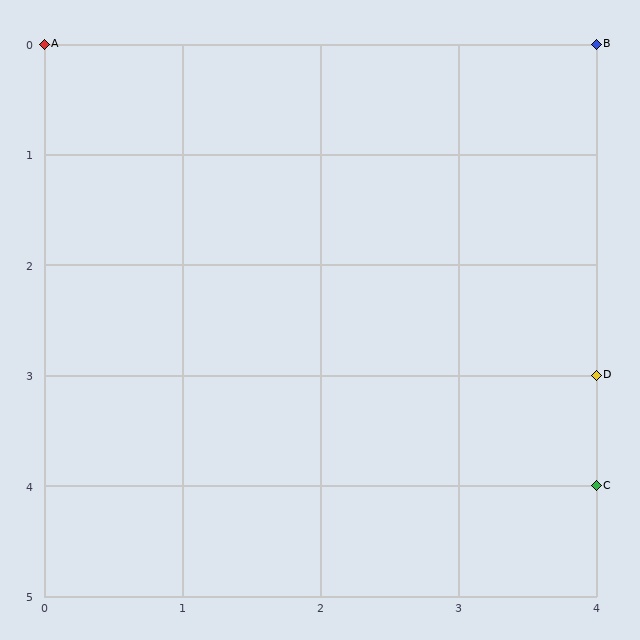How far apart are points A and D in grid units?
Points A and D are 4 columns and 3 rows apart (about 5.0 grid units diagonally).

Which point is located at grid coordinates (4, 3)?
Point D is at (4, 3).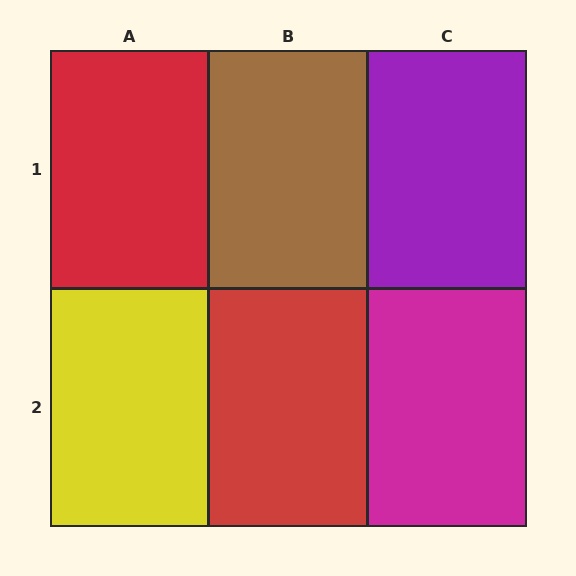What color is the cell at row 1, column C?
Purple.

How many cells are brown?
1 cell is brown.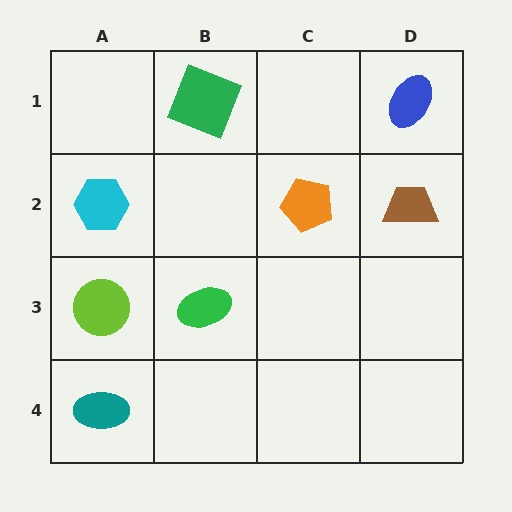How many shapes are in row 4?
1 shape.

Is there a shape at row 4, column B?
No, that cell is empty.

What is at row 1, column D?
A blue ellipse.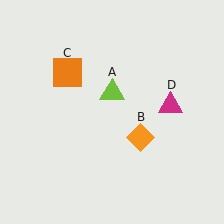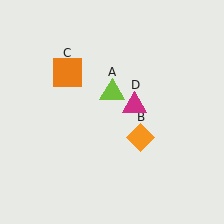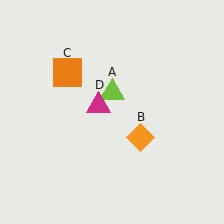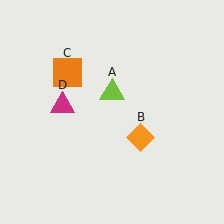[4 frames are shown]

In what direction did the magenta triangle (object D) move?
The magenta triangle (object D) moved left.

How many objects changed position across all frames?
1 object changed position: magenta triangle (object D).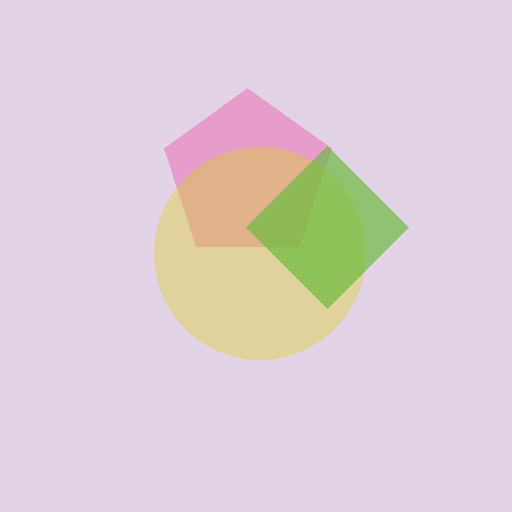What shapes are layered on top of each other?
The layered shapes are: a pink pentagon, a yellow circle, a lime diamond.